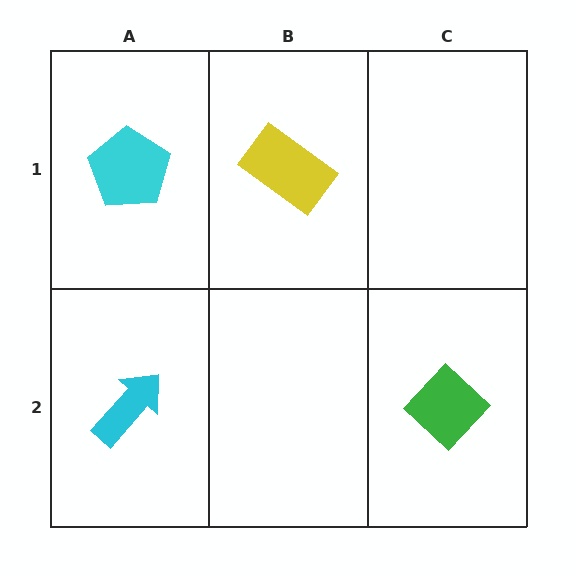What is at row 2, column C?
A green diamond.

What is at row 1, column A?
A cyan pentagon.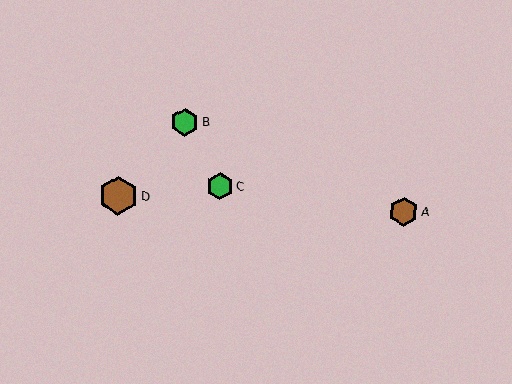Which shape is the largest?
The brown hexagon (labeled D) is the largest.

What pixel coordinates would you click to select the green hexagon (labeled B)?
Click at (185, 122) to select the green hexagon B.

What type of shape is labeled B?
Shape B is a green hexagon.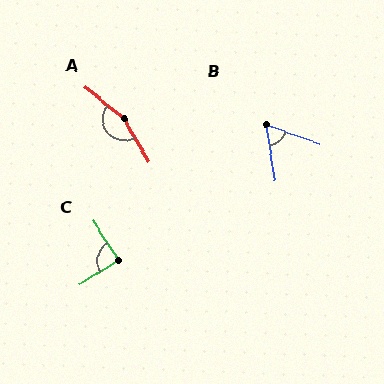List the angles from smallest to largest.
B (62°), C (89°), A (159°).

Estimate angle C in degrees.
Approximately 89 degrees.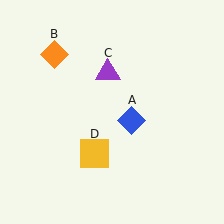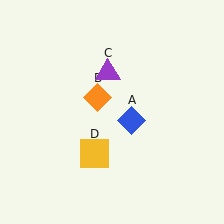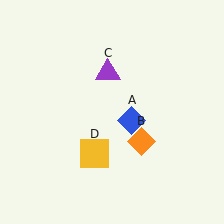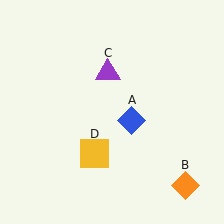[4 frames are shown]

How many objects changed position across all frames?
1 object changed position: orange diamond (object B).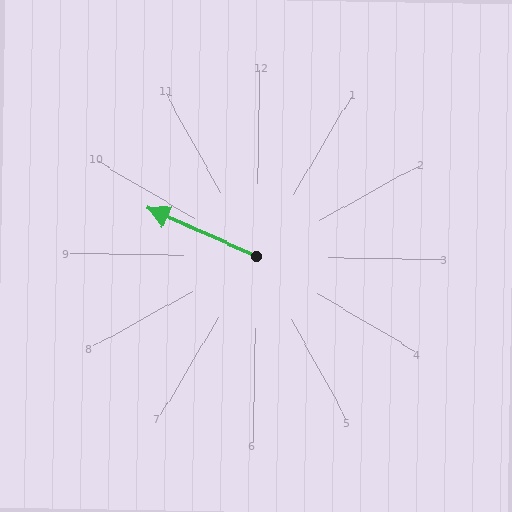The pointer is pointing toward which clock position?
Roughly 10 o'clock.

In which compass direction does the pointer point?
Northwest.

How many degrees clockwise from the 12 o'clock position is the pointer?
Approximately 293 degrees.